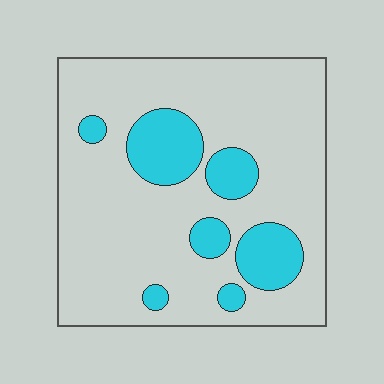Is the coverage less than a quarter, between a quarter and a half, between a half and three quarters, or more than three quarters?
Less than a quarter.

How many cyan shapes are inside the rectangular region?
7.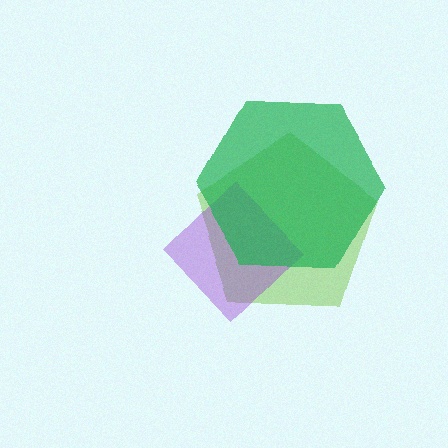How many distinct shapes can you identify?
There are 3 distinct shapes: a lime pentagon, a purple diamond, a green hexagon.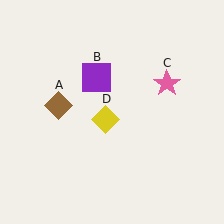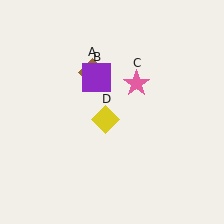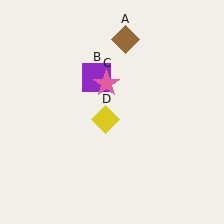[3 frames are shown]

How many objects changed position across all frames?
2 objects changed position: brown diamond (object A), pink star (object C).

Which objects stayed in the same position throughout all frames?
Purple square (object B) and yellow diamond (object D) remained stationary.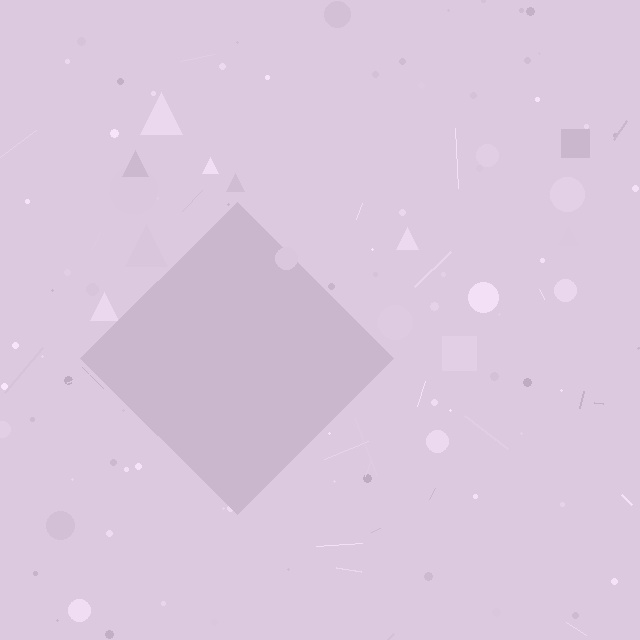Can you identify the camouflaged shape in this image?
The camouflaged shape is a diamond.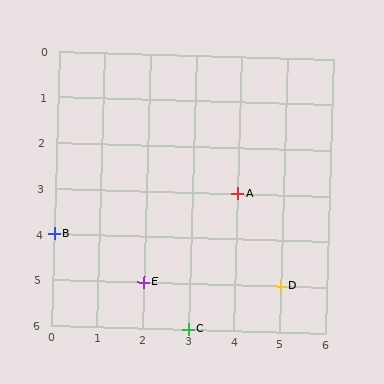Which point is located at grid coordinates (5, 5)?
Point D is at (5, 5).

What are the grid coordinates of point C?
Point C is at grid coordinates (3, 6).